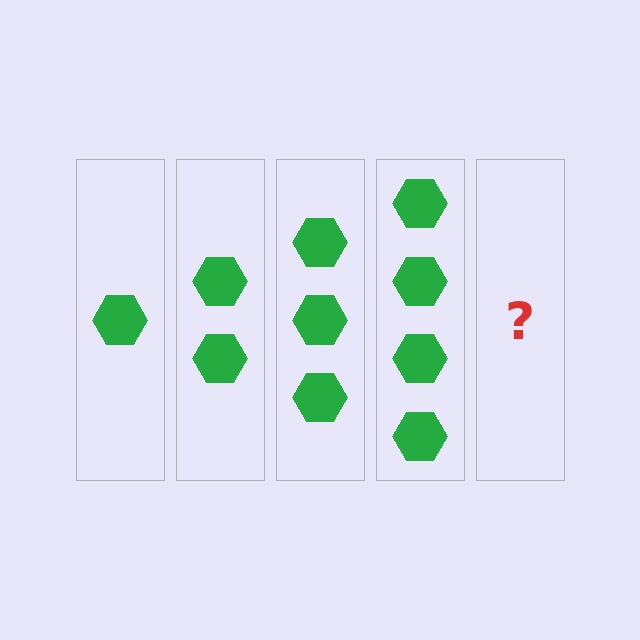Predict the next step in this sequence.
The next step is 5 hexagons.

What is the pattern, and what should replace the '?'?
The pattern is that each step adds one more hexagon. The '?' should be 5 hexagons.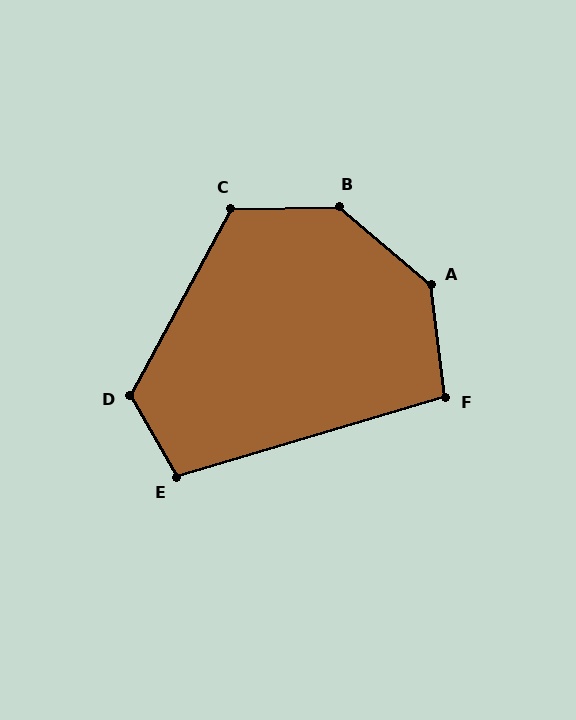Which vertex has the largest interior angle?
B, at approximately 138 degrees.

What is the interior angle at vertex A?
Approximately 138 degrees (obtuse).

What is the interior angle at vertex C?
Approximately 119 degrees (obtuse).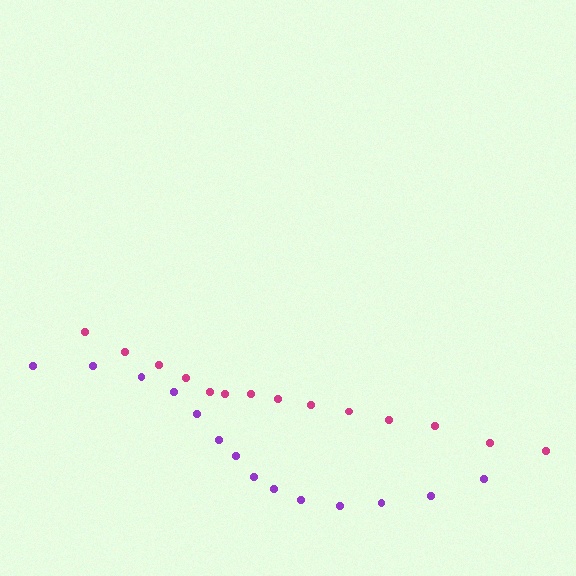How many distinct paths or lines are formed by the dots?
There are 2 distinct paths.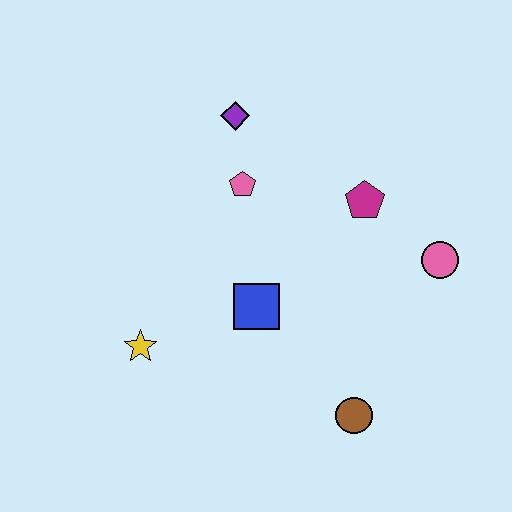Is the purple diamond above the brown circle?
Yes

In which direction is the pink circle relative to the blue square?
The pink circle is to the right of the blue square.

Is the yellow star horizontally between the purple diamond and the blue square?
No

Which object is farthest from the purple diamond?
The brown circle is farthest from the purple diamond.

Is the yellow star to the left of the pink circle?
Yes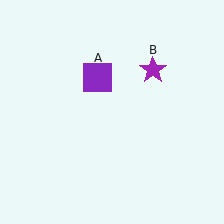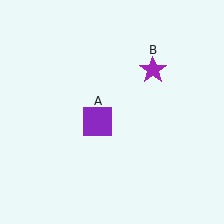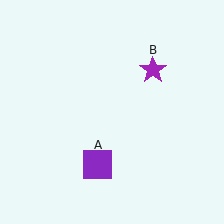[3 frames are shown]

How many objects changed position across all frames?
1 object changed position: purple square (object A).